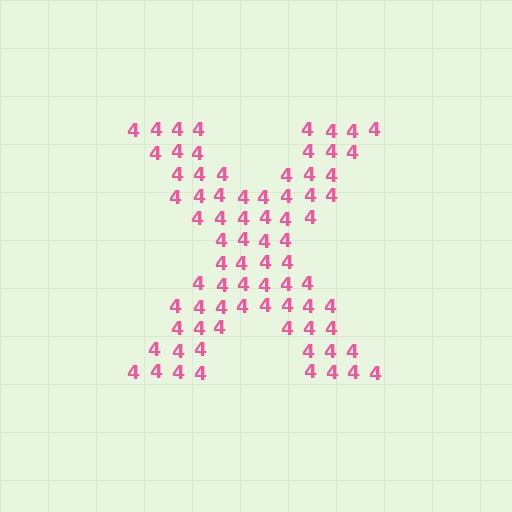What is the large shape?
The large shape is the letter X.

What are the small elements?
The small elements are digit 4's.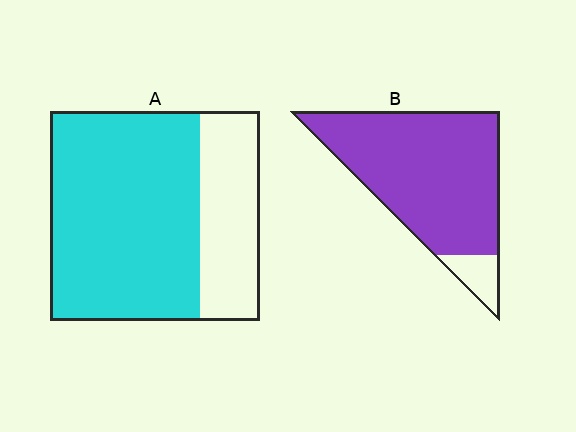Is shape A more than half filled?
Yes.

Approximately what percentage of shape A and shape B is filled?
A is approximately 70% and B is approximately 90%.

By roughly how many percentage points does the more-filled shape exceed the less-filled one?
By roughly 20 percentage points (B over A).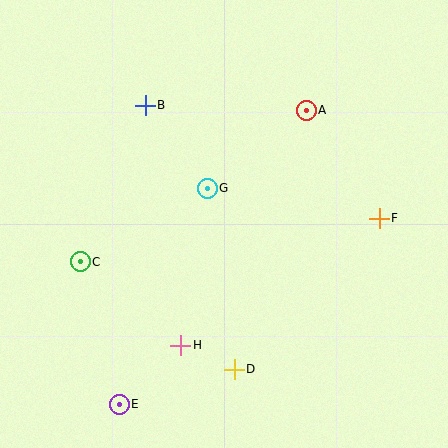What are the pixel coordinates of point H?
Point H is at (181, 345).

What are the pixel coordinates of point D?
Point D is at (234, 369).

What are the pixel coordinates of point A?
Point A is at (306, 110).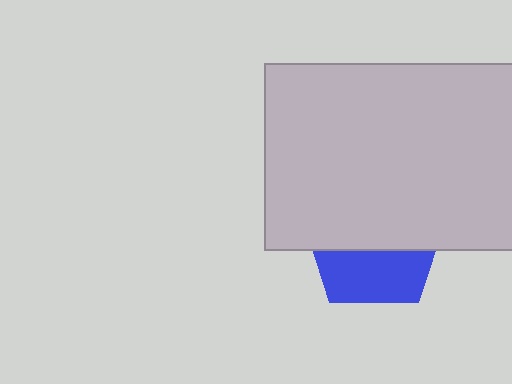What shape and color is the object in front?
The object in front is a light gray rectangle.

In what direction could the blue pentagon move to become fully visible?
The blue pentagon could move down. That would shift it out from behind the light gray rectangle entirely.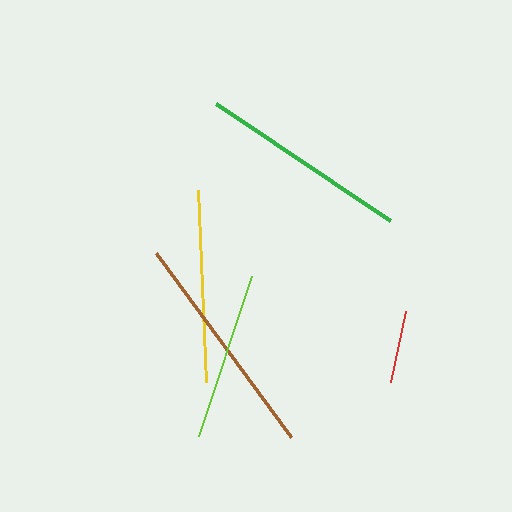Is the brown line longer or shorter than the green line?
The brown line is longer than the green line.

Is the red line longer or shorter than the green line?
The green line is longer than the red line.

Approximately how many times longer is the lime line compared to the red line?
The lime line is approximately 2.3 times the length of the red line.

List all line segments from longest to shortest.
From longest to shortest: brown, green, yellow, lime, red.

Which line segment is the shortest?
The red line is the shortest at approximately 72 pixels.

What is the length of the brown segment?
The brown segment is approximately 228 pixels long.